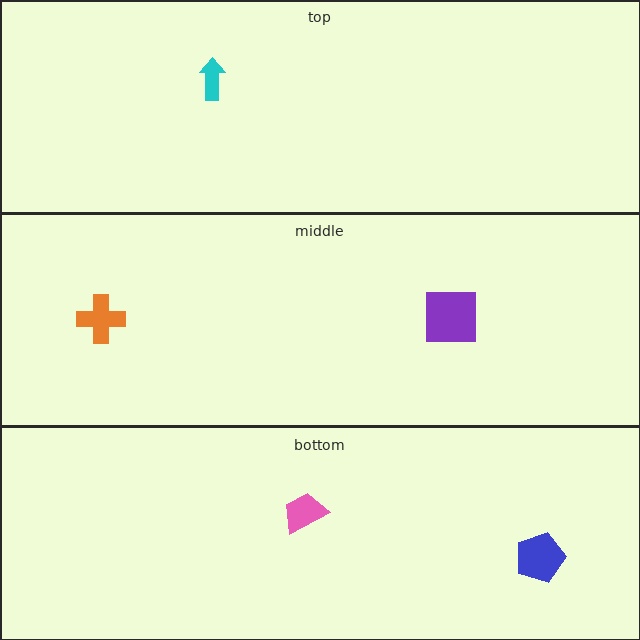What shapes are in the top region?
The cyan arrow.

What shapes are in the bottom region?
The blue pentagon, the pink trapezoid.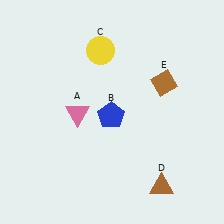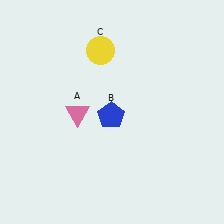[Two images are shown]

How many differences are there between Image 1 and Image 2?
There are 2 differences between the two images.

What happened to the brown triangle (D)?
The brown triangle (D) was removed in Image 2. It was in the bottom-right area of Image 1.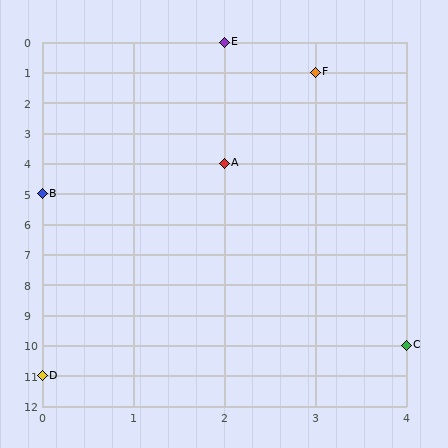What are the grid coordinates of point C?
Point C is at grid coordinates (4, 10).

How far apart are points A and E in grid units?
Points A and E are 4 rows apart.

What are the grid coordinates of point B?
Point B is at grid coordinates (0, 5).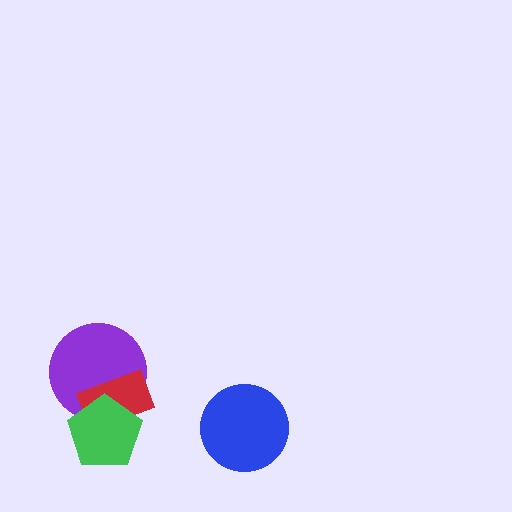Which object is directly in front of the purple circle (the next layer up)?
The red rectangle is directly in front of the purple circle.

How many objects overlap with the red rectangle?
2 objects overlap with the red rectangle.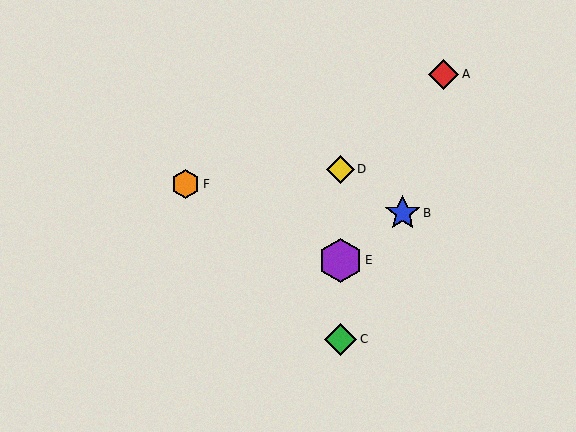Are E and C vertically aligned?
Yes, both are at x≈340.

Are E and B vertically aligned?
No, E is at x≈340 and B is at x≈403.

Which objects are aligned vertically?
Objects C, D, E are aligned vertically.